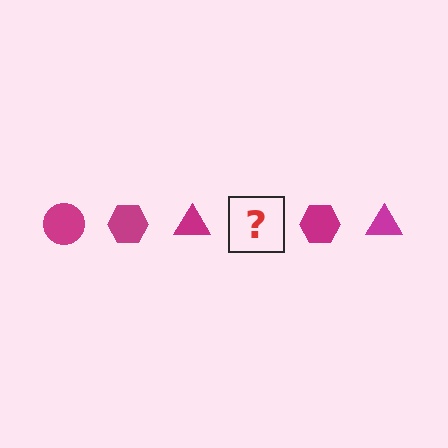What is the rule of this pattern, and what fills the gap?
The rule is that the pattern cycles through circle, hexagon, triangle shapes in magenta. The gap should be filled with a magenta circle.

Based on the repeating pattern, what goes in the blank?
The blank should be a magenta circle.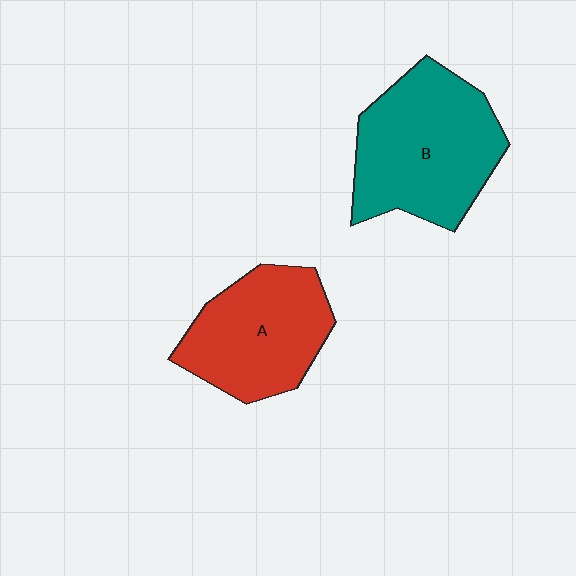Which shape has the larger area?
Shape B (teal).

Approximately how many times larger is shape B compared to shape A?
Approximately 1.2 times.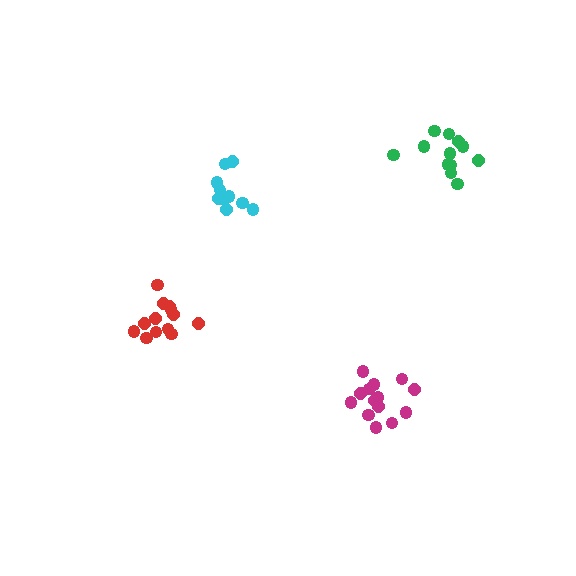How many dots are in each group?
Group 1: 11 dots, Group 2: 14 dots, Group 3: 12 dots, Group 4: 13 dots (50 total).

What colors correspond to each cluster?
The clusters are colored: cyan, magenta, green, red.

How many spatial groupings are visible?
There are 4 spatial groupings.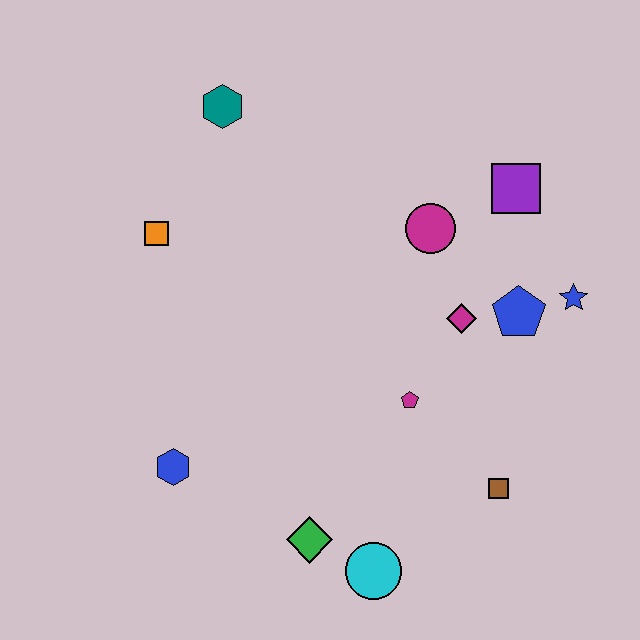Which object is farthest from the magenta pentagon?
The teal hexagon is farthest from the magenta pentagon.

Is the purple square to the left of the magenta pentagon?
No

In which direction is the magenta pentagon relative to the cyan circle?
The magenta pentagon is above the cyan circle.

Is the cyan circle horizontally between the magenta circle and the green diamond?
Yes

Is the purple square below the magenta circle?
No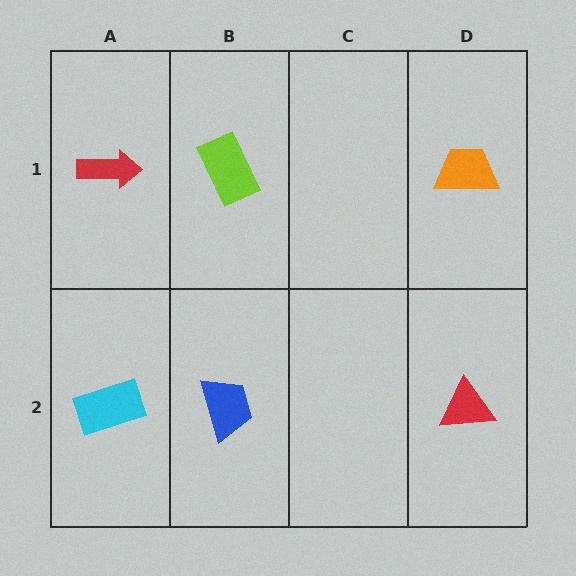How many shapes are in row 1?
3 shapes.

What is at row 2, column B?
A blue trapezoid.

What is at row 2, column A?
A cyan rectangle.